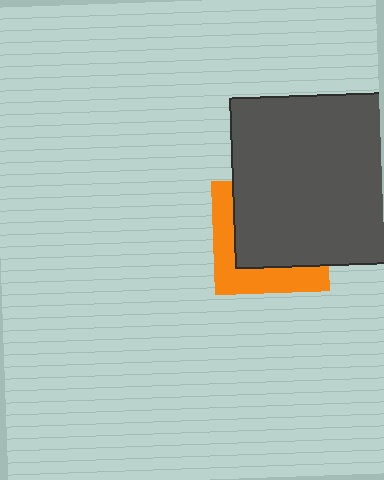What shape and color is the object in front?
The object in front is a dark gray rectangle.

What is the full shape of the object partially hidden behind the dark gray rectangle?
The partially hidden object is an orange square.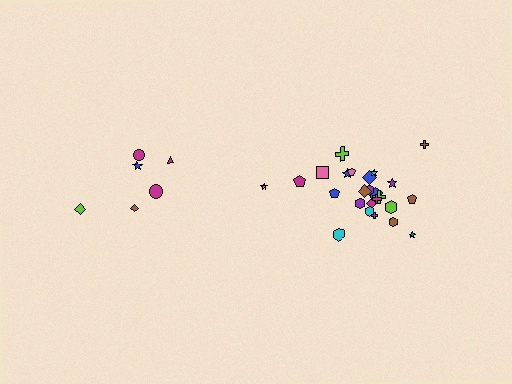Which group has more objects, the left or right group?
The right group.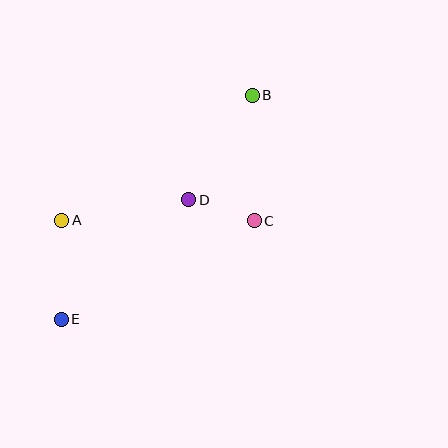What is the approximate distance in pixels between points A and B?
The distance between A and B is approximately 227 pixels.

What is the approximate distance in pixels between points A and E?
The distance between A and E is approximately 99 pixels.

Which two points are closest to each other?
Points C and D are closest to each other.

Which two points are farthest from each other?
Points B and E are farthest from each other.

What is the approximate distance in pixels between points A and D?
The distance between A and D is approximately 129 pixels.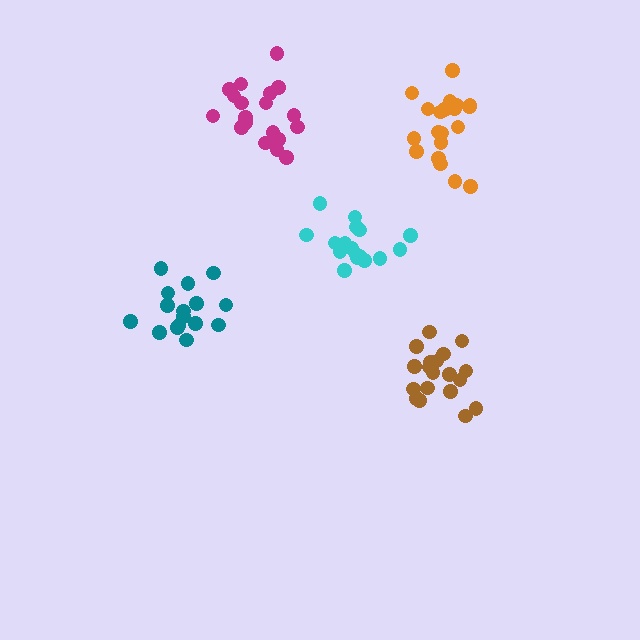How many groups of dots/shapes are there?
There are 5 groups.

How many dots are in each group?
Group 1: 19 dots, Group 2: 19 dots, Group 3: 17 dots, Group 4: 20 dots, Group 5: 16 dots (91 total).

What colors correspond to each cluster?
The clusters are colored: brown, magenta, cyan, orange, teal.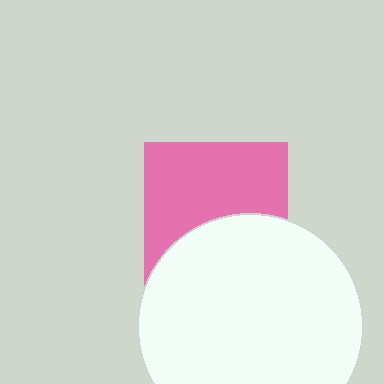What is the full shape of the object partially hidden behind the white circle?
The partially hidden object is a pink square.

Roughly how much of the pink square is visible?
About half of it is visible (roughly 61%).